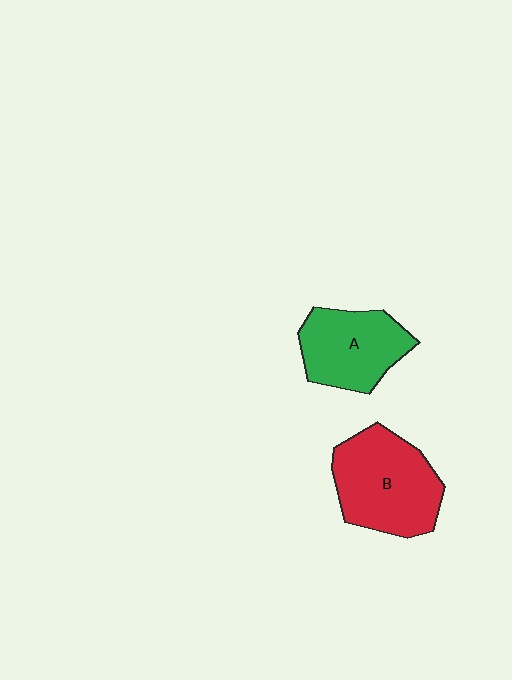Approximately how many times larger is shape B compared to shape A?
Approximately 1.3 times.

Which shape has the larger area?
Shape B (red).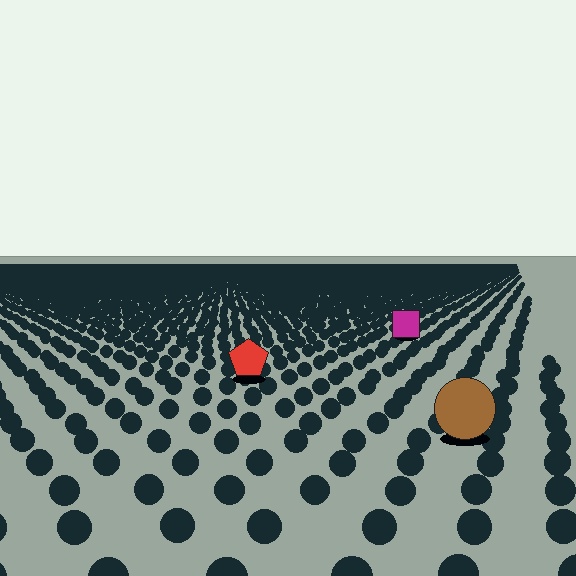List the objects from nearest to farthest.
From nearest to farthest: the brown circle, the red pentagon, the magenta square.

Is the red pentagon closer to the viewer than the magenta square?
Yes. The red pentagon is closer — you can tell from the texture gradient: the ground texture is coarser near it.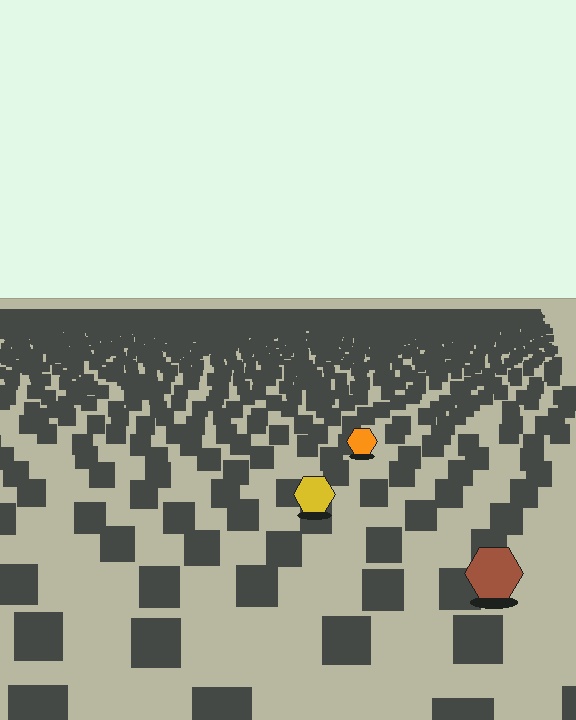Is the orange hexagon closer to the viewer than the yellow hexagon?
No. The yellow hexagon is closer — you can tell from the texture gradient: the ground texture is coarser near it.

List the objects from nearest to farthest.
From nearest to farthest: the brown hexagon, the yellow hexagon, the orange hexagon.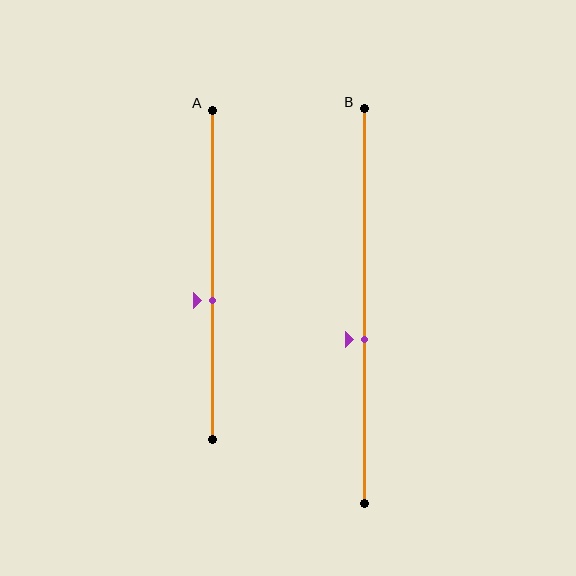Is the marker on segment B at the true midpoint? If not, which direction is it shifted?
No, the marker on segment B is shifted downward by about 9% of the segment length.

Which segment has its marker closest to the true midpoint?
Segment A has its marker closest to the true midpoint.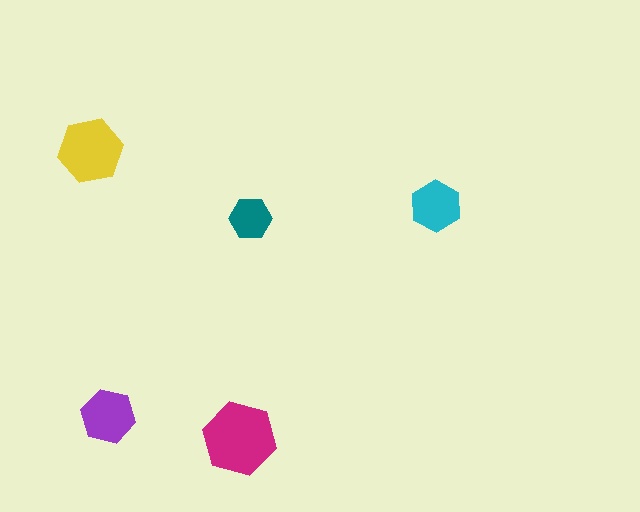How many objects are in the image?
There are 5 objects in the image.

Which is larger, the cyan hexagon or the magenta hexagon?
The magenta one.